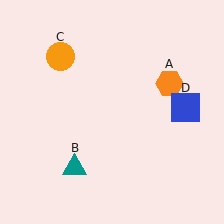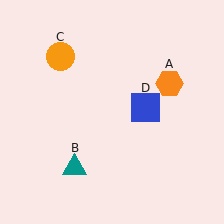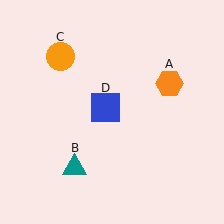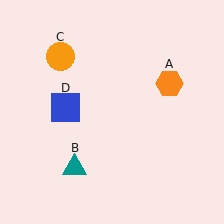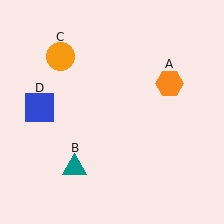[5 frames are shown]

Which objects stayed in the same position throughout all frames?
Orange hexagon (object A) and teal triangle (object B) and orange circle (object C) remained stationary.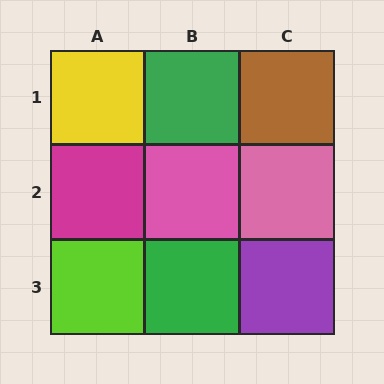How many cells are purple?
1 cell is purple.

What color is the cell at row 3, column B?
Green.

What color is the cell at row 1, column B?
Green.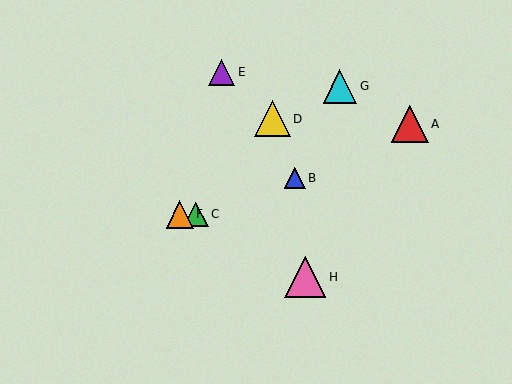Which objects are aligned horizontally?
Objects C, F are aligned horizontally.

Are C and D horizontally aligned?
No, C is at y≈214 and D is at y≈119.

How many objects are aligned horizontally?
2 objects (C, F) are aligned horizontally.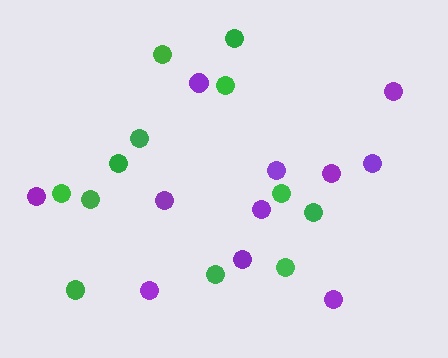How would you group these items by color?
There are 2 groups: one group of green circles (12) and one group of purple circles (11).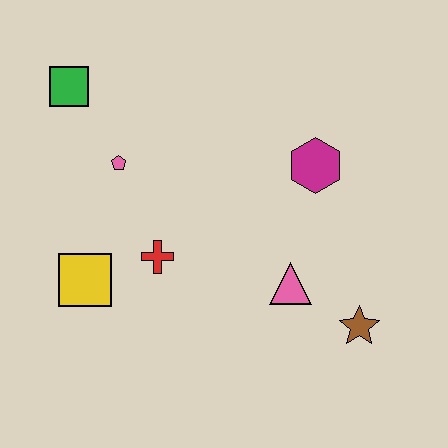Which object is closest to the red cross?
The yellow square is closest to the red cross.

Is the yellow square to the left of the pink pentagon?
Yes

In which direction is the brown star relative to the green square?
The brown star is to the right of the green square.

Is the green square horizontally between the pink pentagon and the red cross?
No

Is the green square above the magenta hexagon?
Yes